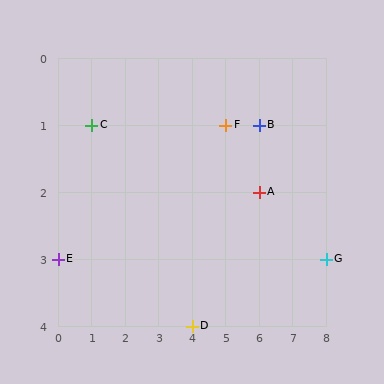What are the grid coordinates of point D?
Point D is at grid coordinates (4, 4).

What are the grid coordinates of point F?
Point F is at grid coordinates (5, 1).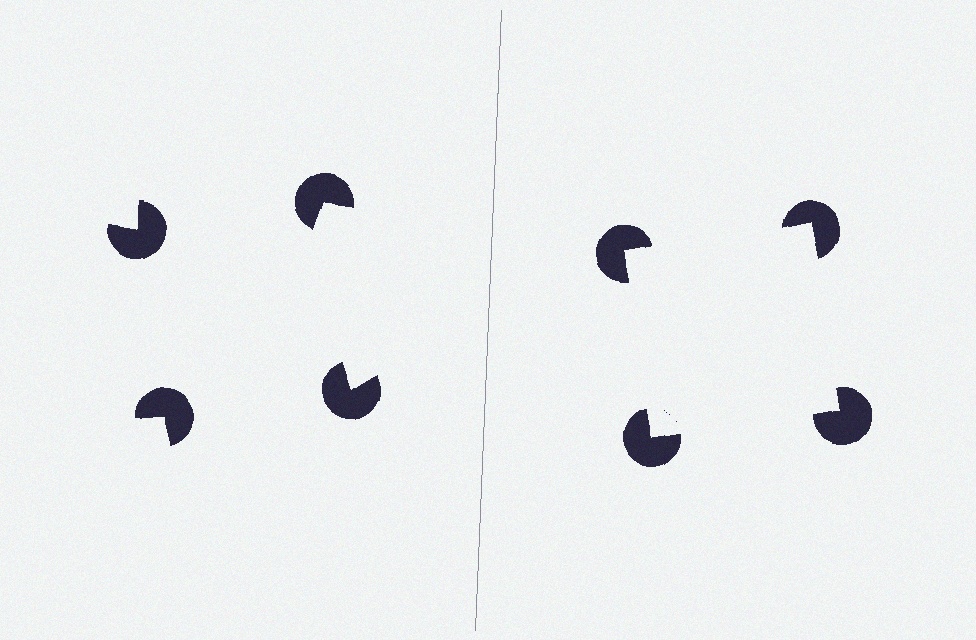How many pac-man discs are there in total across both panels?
8 — 4 on each side.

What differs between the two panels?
The pac-man discs are positioned identically on both sides; only the wedge orientations differ. On the right they align to a square; on the left they are misaligned.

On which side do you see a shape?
An illusory square appears on the right side. On the left side the wedge cuts are rotated, so no coherent shape forms.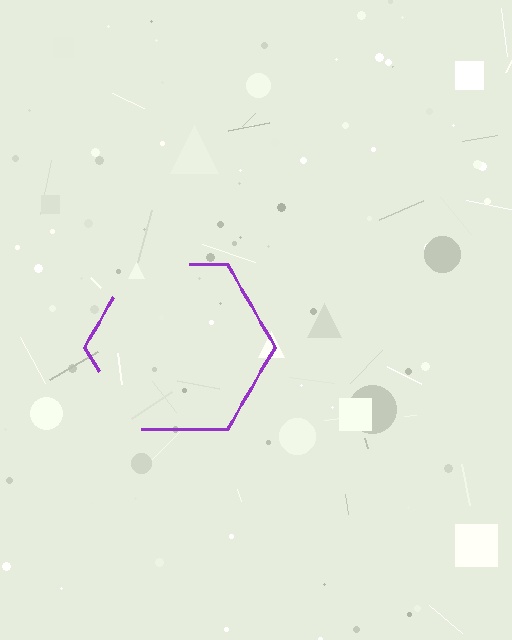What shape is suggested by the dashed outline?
The dashed outline suggests a hexagon.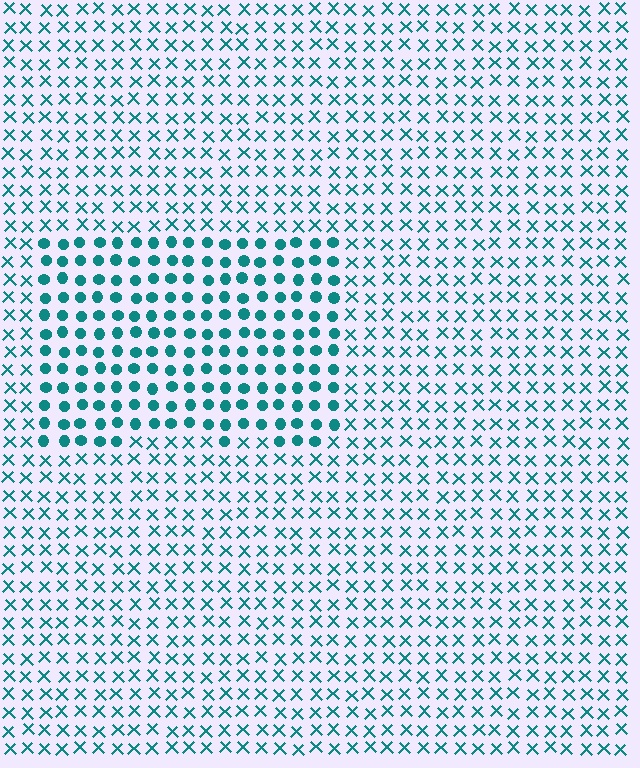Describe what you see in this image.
The image is filled with small teal elements arranged in a uniform grid. A rectangle-shaped region contains circles, while the surrounding area contains X marks. The boundary is defined purely by the change in element shape.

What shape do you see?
I see a rectangle.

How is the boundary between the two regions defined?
The boundary is defined by a change in element shape: circles inside vs. X marks outside. All elements share the same color and spacing.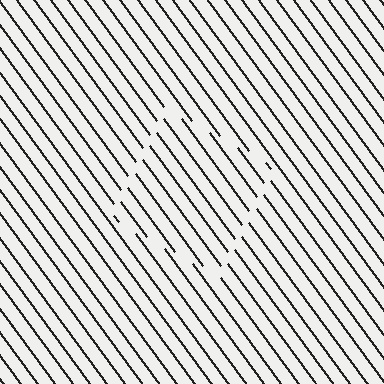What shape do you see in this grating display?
An illusory square. The interior of the shape contains the same grating, shifted by half a period — the contour is defined by the phase discontinuity where line-ends from the inner and outer gratings abut.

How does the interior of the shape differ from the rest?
The interior of the shape contains the same grating, shifted by half a period — the contour is defined by the phase discontinuity where line-ends from the inner and outer gratings abut.